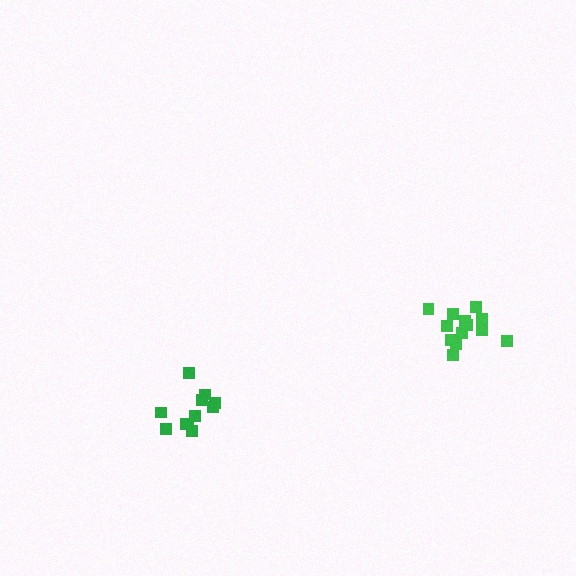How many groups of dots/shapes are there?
There are 2 groups.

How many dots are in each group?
Group 1: 11 dots, Group 2: 13 dots (24 total).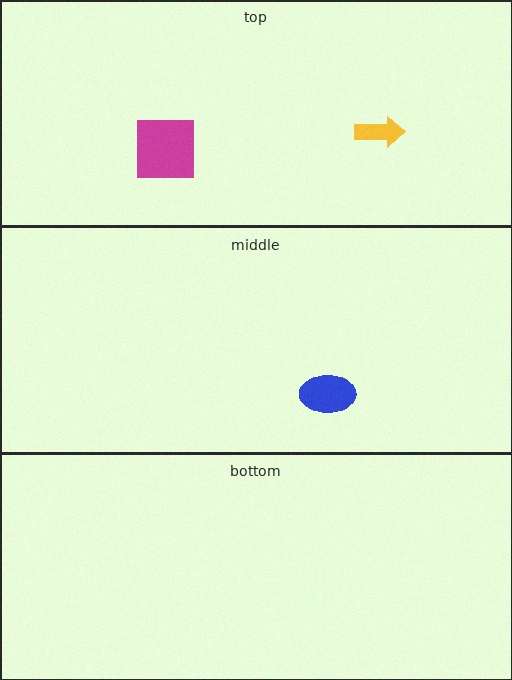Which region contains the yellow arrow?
The top region.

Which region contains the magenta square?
The top region.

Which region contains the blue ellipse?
The middle region.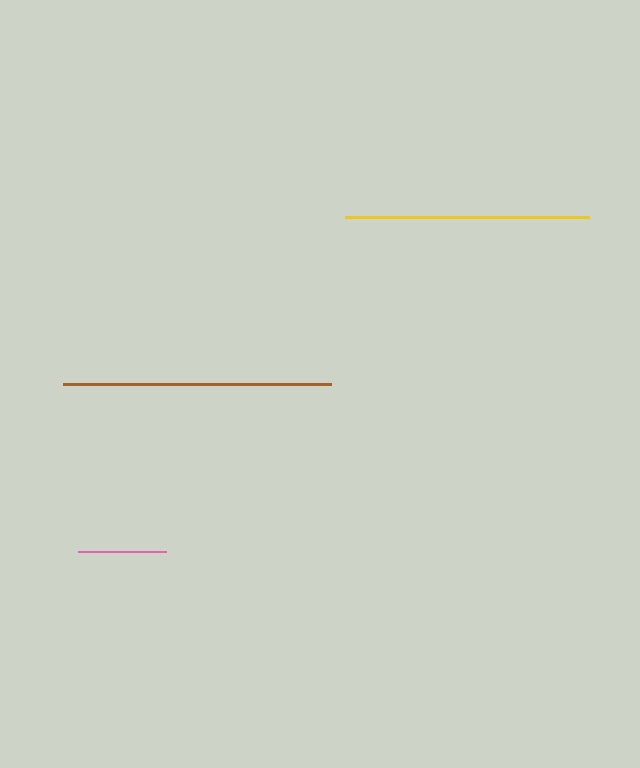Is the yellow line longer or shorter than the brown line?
The brown line is longer than the yellow line.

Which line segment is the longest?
The brown line is the longest at approximately 269 pixels.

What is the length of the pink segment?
The pink segment is approximately 88 pixels long.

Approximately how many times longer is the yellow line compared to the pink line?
The yellow line is approximately 2.8 times the length of the pink line.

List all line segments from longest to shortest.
From longest to shortest: brown, yellow, pink.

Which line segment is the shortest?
The pink line is the shortest at approximately 88 pixels.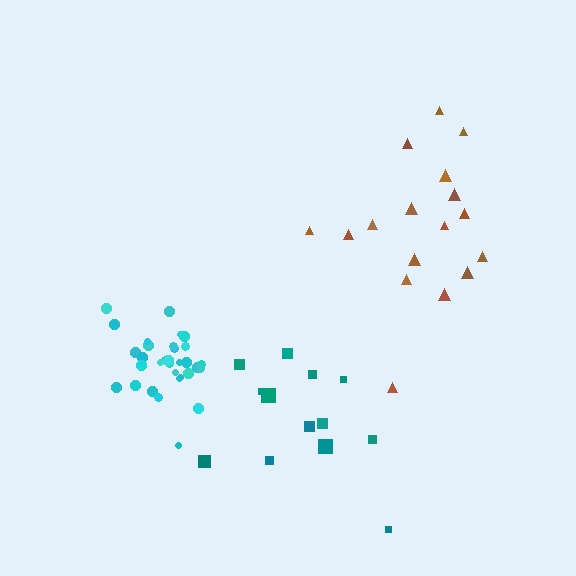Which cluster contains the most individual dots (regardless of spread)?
Cyan (33).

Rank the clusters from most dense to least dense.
cyan, brown, teal.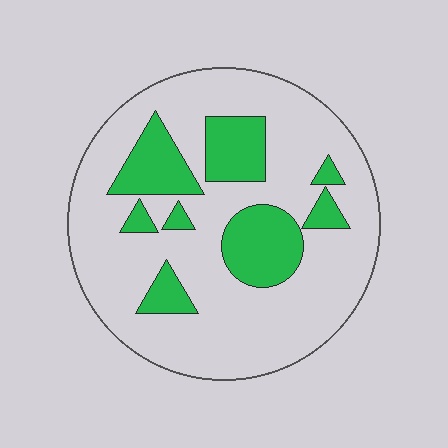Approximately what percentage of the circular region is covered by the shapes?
Approximately 25%.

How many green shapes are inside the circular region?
8.